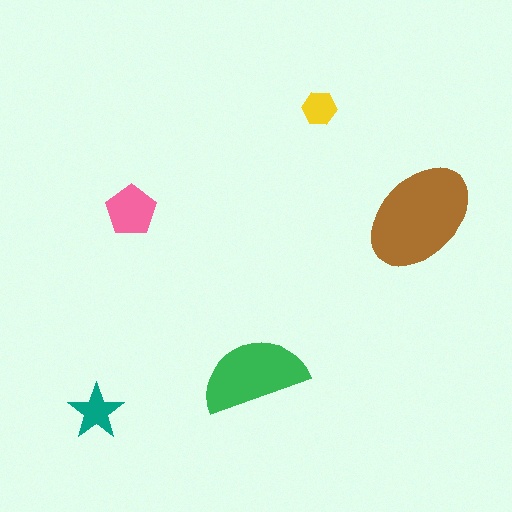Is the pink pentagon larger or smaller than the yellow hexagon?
Larger.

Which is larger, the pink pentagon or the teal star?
The pink pentagon.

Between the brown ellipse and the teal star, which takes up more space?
The brown ellipse.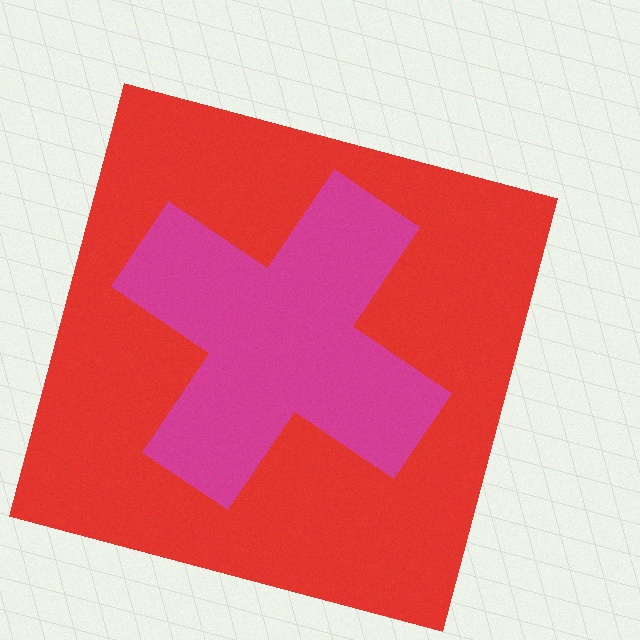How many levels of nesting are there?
2.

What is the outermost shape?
The red square.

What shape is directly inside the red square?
The magenta cross.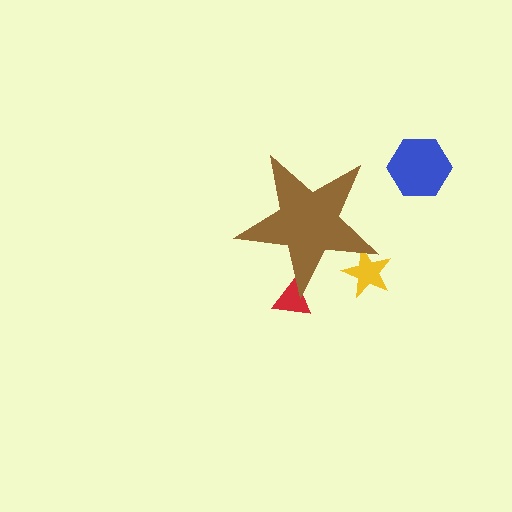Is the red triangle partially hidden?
Yes, the red triangle is partially hidden behind the brown star.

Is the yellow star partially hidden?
Yes, the yellow star is partially hidden behind the brown star.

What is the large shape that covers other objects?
A brown star.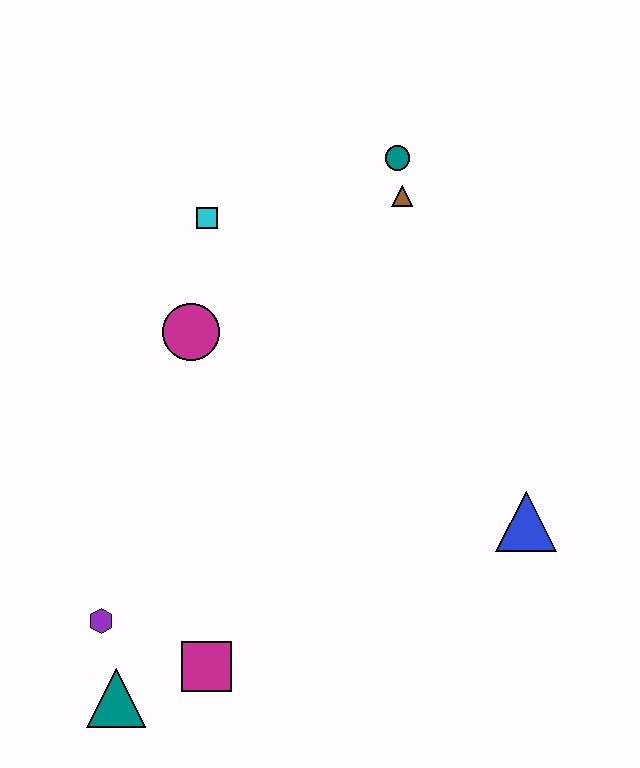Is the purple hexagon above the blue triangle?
No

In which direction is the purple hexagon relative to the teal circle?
The purple hexagon is below the teal circle.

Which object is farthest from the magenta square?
The teal circle is farthest from the magenta square.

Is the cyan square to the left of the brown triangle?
Yes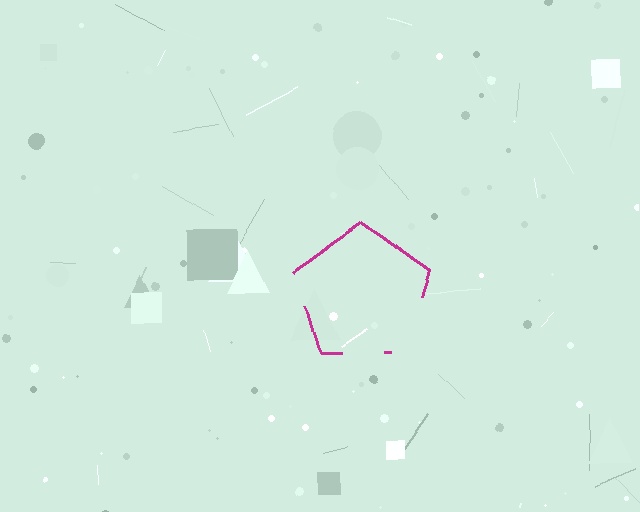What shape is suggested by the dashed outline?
The dashed outline suggests a pentagon.